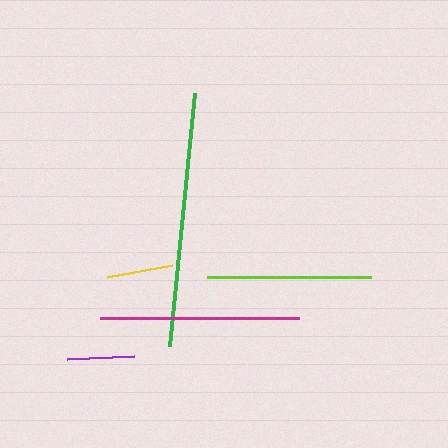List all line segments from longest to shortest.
From longest to shortest: green, magenta, lime, purple, yellow.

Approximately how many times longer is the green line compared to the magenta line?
The green line is approximately 1.3 times the length of the magenta line.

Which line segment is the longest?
The green line is the longest at approximately 254 pixels.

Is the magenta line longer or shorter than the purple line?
The magenta line is longer than the purple line.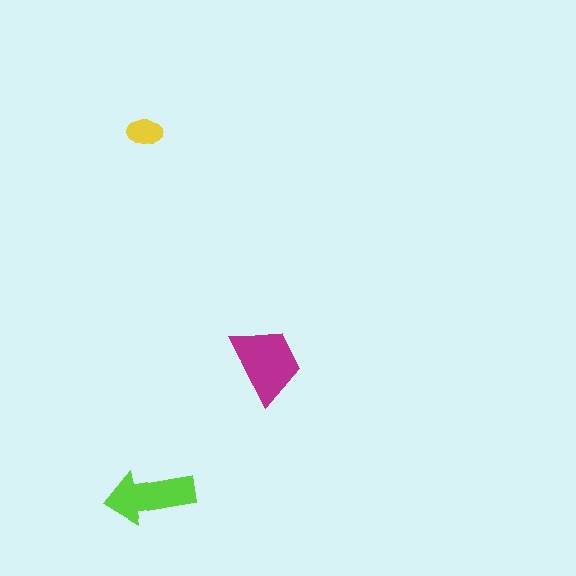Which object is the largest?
The magenta trapezoid.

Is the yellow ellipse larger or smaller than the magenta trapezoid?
Smaller.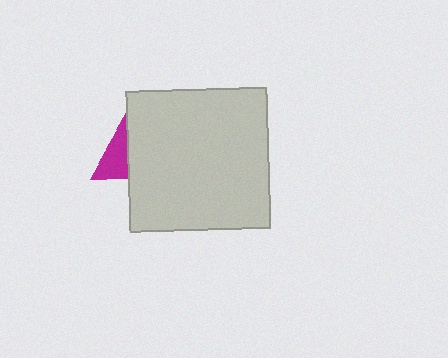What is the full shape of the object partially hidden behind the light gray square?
The partially hidden object is a magenta triangle.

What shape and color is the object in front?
The object in front is a light gray square.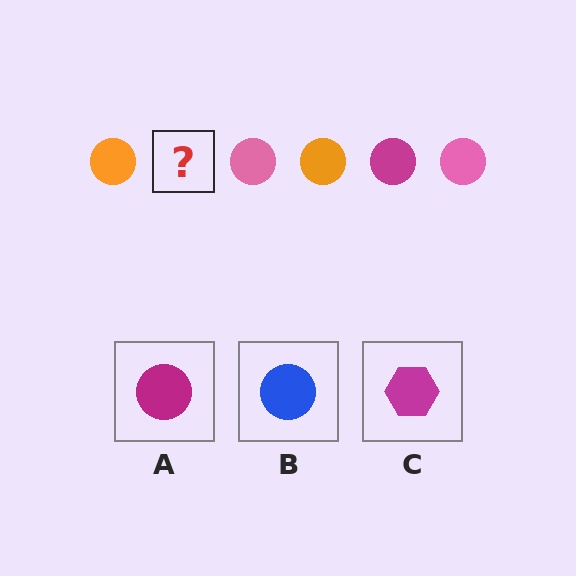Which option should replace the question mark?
Option A.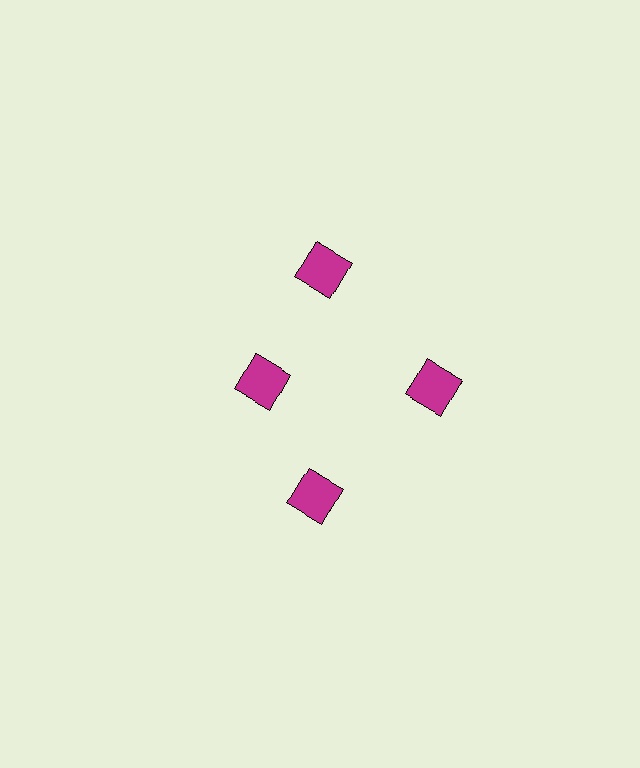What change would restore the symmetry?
The symmetry would be restored by moving it outward, back onto the ring so that all 4 squares sit at equal angles and equal distance from the center.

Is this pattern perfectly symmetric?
No. The 4 magenta squares are arranged in a ring, but one element near the 9 o'clock position is pulled inward toward the center, breaking the 4-fold rotational symmetry.